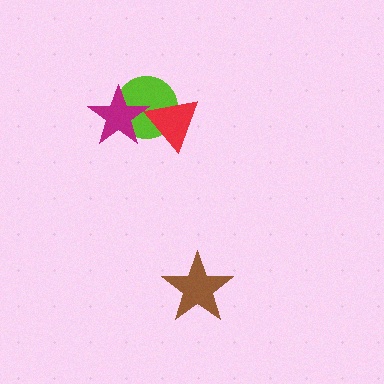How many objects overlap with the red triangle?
2 objects overlap with the red triangle.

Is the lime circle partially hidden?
Yes, it is partially covered by another shape.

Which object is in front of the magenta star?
The red triangle is in front of the magenta star.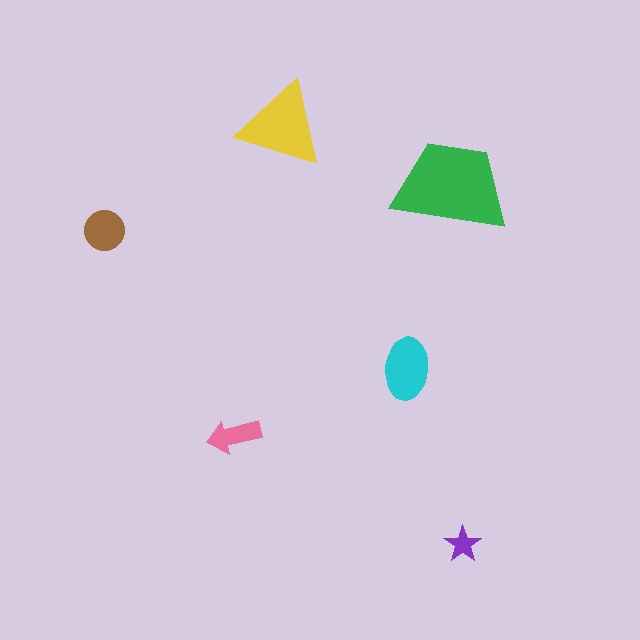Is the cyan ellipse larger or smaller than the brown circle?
Larger.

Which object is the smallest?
The purple star.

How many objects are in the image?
There are 6 objects in the image.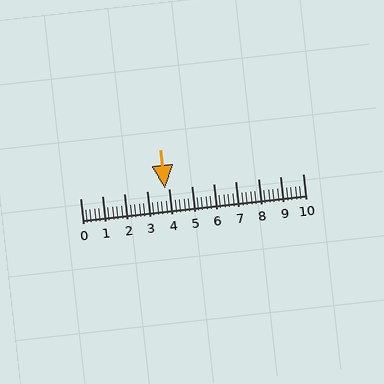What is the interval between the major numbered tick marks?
The major tick marks are spaced 1 units apart.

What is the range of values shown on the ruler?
The ruler shows values from 0 to 10.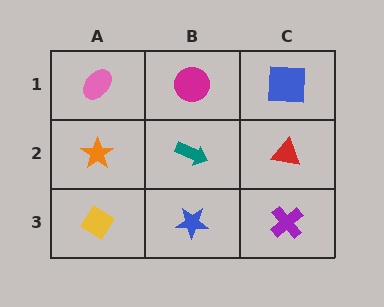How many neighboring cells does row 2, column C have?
3.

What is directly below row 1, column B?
A teal arrow.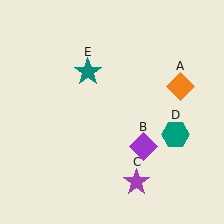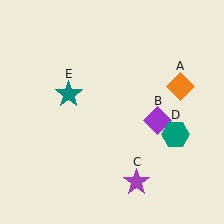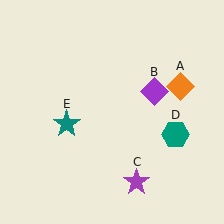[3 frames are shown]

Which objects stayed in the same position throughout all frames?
Orange diamond (object A) and purple star (object C) and teal hexagon (object D) remained stationary.